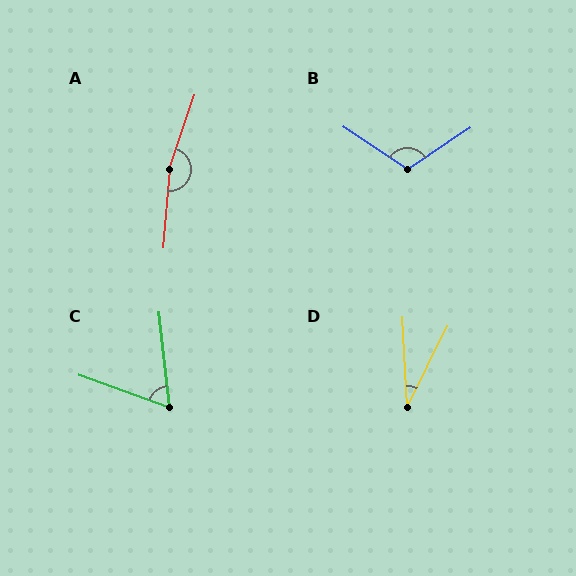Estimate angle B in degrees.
Approximately 112 degrees.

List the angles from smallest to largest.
D (30°), C (64°), B (112°), A (166°).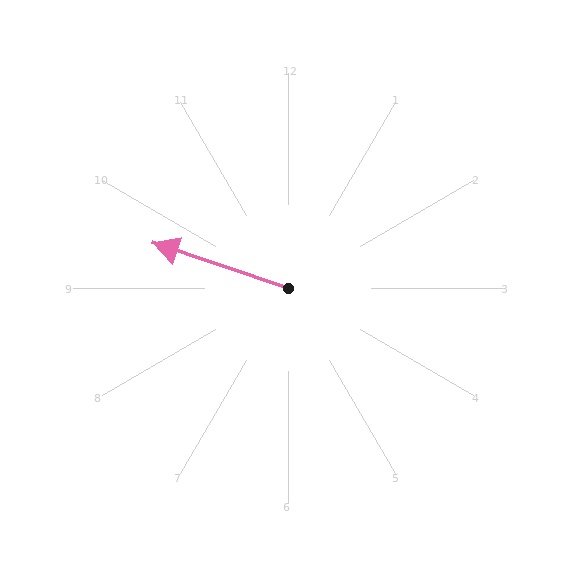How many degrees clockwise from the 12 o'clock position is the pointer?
Approximately 288 degrees.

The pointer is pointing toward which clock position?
Roughly 10 o'clock.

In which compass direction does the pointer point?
West.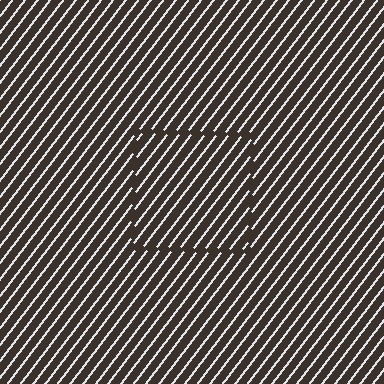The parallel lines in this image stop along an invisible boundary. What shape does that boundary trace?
An illusory square. The interior of the shape contains the same grating, shifted by half a period — the contour is defined by the phase discontinuity where line-ends from the inner and outer gratings abut.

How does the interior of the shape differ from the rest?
The interior of the shape contains the same grating, shifted by half a period — the contour is defined by the phase discontinuity where line-ends from the inner and outer gratings abut.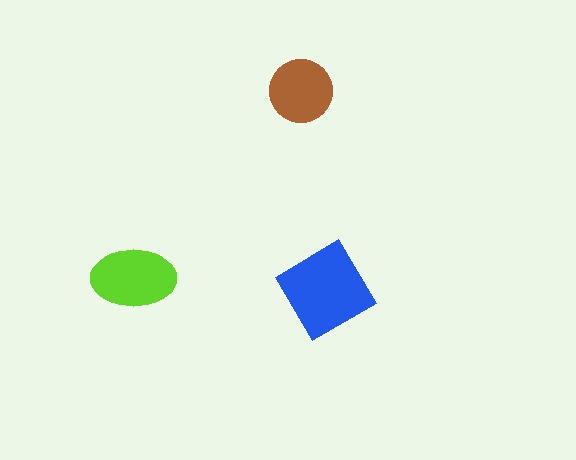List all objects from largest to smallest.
The blue diamond, the lime ellipse, the brown circle.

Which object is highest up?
The brown circle is topmost.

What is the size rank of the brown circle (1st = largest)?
3rd.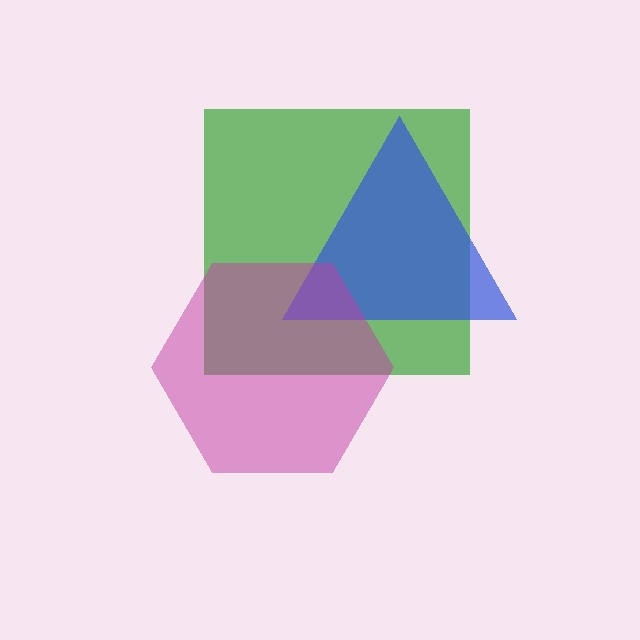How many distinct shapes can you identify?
There are 3 distinct shapes: a green square, a blue triangle, a magenta hexagon.